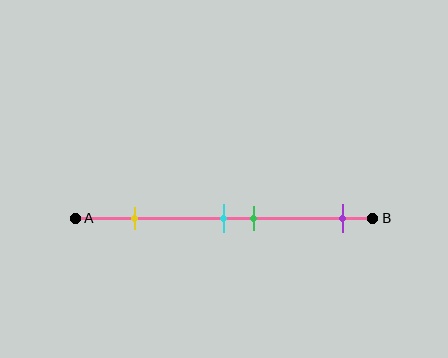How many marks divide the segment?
There are 4 marks dividing the segment.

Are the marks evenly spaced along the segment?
No, the marks are not evenly spaced.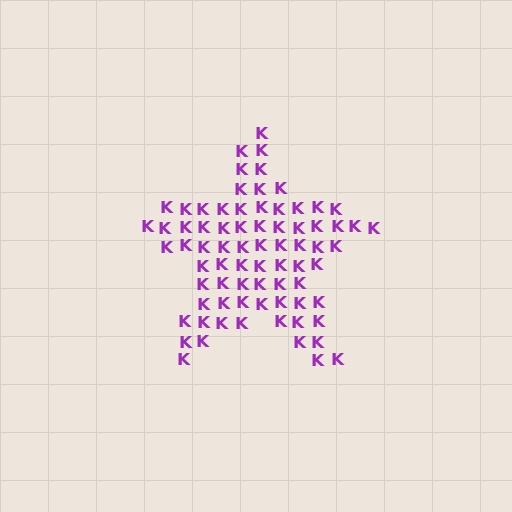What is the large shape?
The large shape is a star.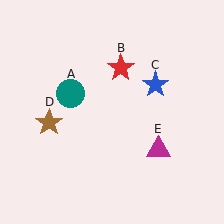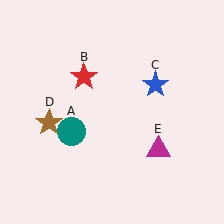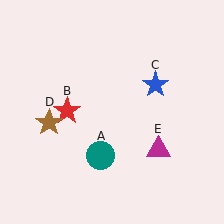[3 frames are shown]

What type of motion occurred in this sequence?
The teal circle (object A), red star (object B) rotated counterclockwise around the center of the scene.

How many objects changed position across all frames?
2 objects changed position: teal circle (object A), red star (object B).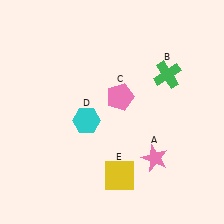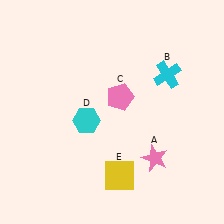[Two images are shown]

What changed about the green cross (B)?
In Image 1, B is green. In Image 2, it changed to cyan.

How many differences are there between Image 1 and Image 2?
There is 1 difference between the two images.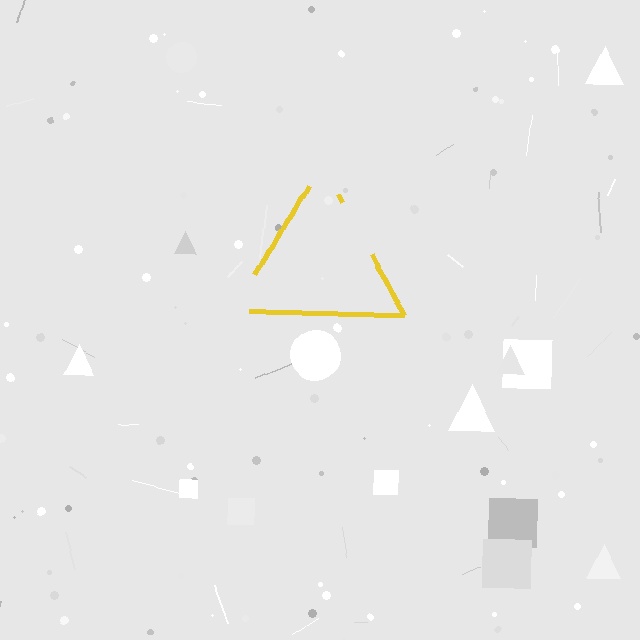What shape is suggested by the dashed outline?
The dashed outline suggests a triangle.